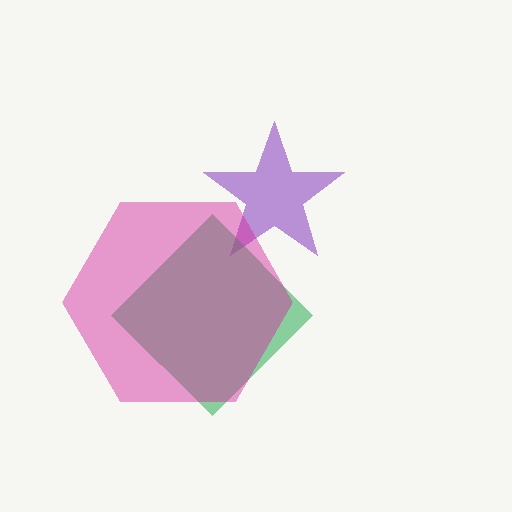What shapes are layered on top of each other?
The layered shapes are: a purple star, a green diamond, a magenta hexagon.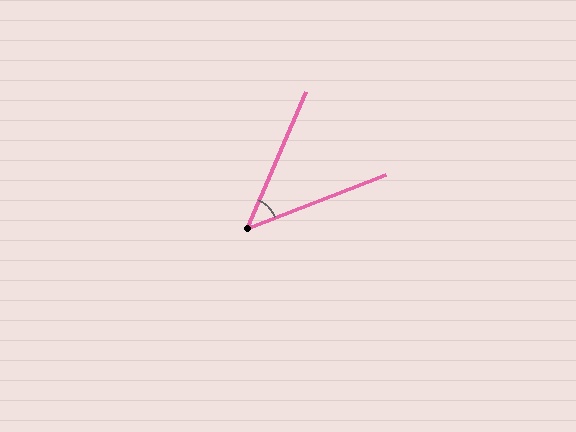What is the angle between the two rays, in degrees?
Approximately 45 degrees.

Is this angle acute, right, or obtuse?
It is acute.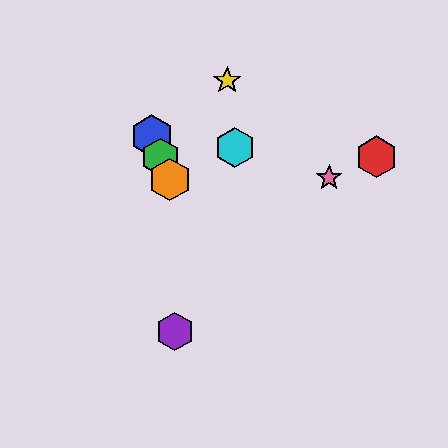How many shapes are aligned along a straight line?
3 shapes (the blue hexagon, the green hexagon, the orange hexagon) are aligned along a straight line.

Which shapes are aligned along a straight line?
The blue hexagon, the green hexagon, the orange hexagon are aligned along a straight line.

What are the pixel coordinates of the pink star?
The pink star is at (329, 178).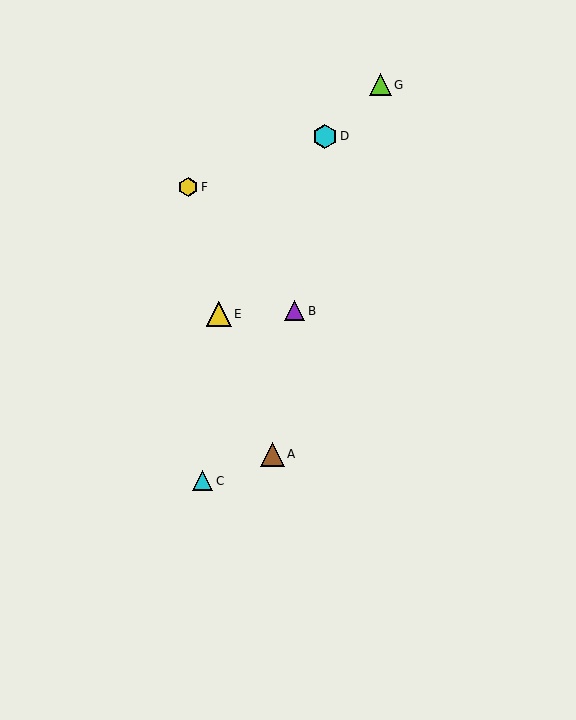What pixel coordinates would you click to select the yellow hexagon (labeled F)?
Click at (188, 187) to select the yellow hexagon F.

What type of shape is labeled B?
Shape B is a purple triangle.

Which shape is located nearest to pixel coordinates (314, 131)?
The cyan hexagon (labeled D) at (325, 136) is nearest to that location.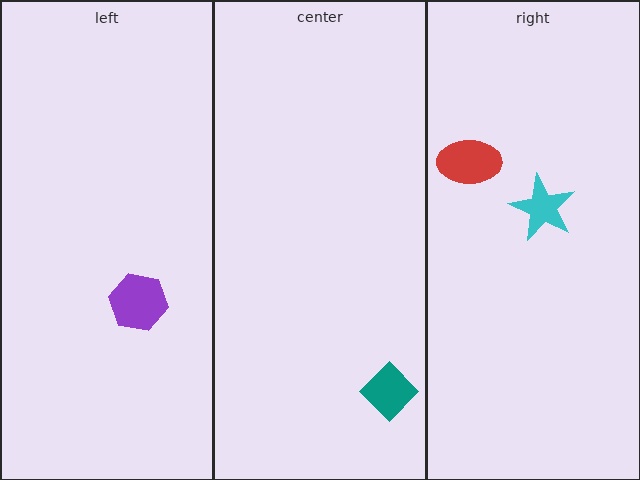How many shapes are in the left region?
1.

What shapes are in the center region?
The teal diamond.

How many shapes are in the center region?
1.